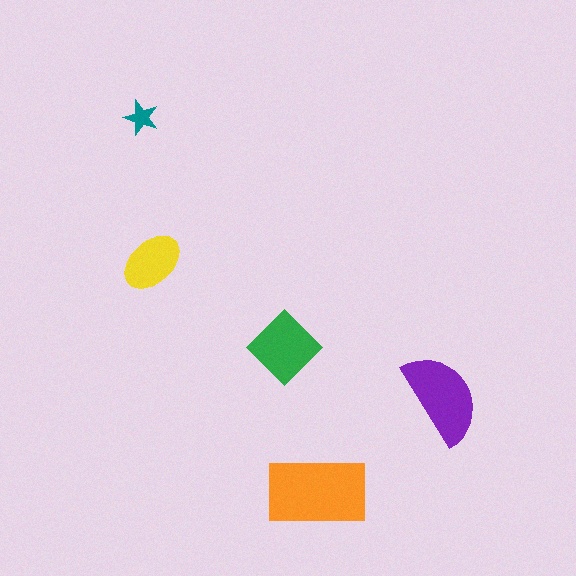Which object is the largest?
The orange rectangle.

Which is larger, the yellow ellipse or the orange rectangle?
The orange rectangle.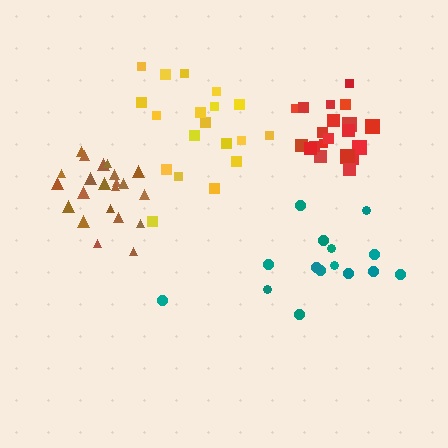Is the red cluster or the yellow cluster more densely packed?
Red.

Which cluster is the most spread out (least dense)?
Teal.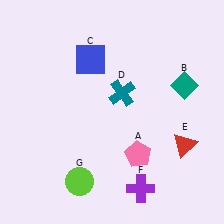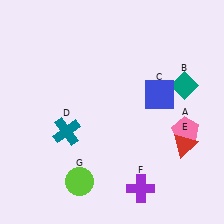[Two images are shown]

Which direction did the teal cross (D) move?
The teal cross (D) moved left.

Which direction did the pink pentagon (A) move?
The pink pentagon (A) moved right.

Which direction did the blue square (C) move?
The blue square (C) moved right.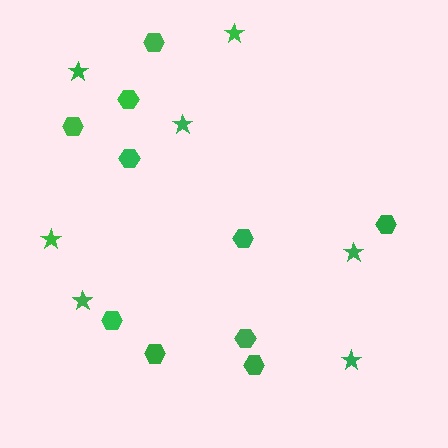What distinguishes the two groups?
There are 2 groups: one group of stars (7) and one group of hexagons (10).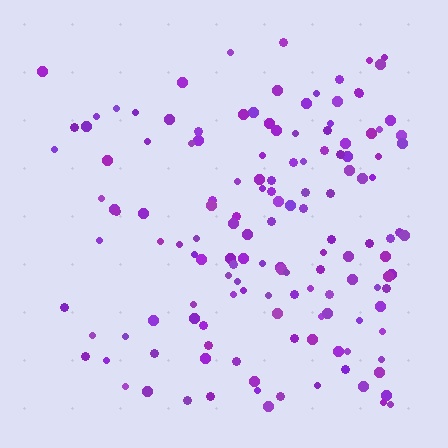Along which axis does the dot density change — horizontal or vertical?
Horizontal.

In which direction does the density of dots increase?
From left to right, with the right side densest.